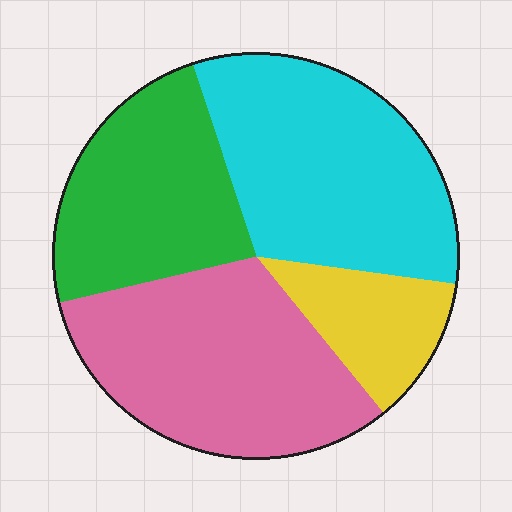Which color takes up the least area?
Yellow, at roughly 10%.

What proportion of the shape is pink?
Pink covers roughly 30% of the shape.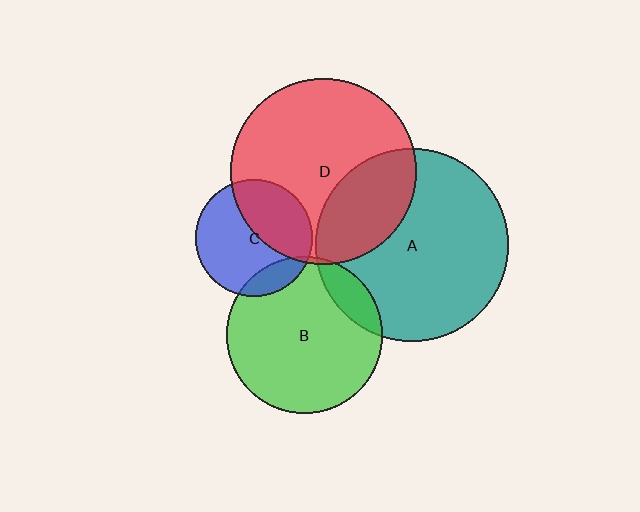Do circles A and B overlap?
Yes.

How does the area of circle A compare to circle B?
Approximately 1.5 times.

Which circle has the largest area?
Circle A (teal).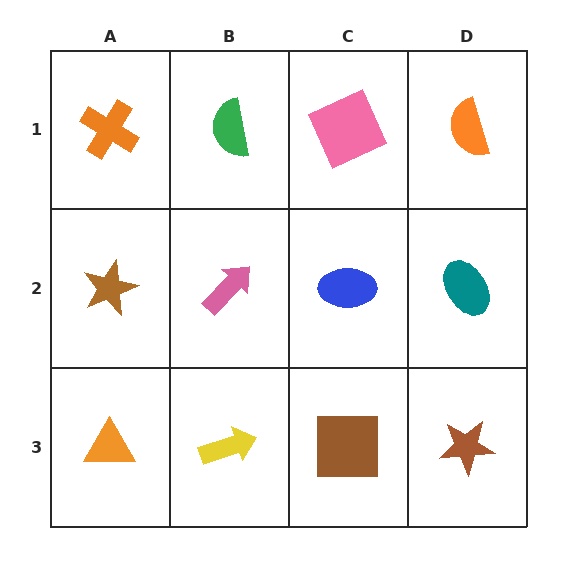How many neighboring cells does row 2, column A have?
3.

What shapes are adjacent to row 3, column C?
A blue ellipse (row 2, column C), a yellow arrow (row 3, column B), a brown star (row 3, column D).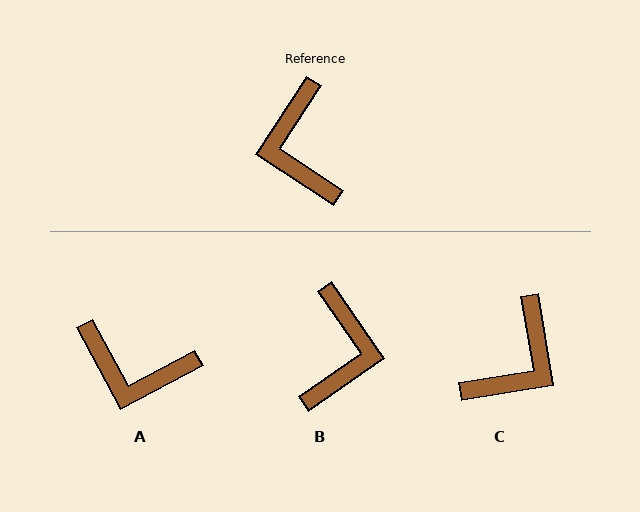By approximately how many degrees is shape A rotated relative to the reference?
Approximately 61 degrees counter-clockwise.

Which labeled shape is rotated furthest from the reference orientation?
B, about 158 degrees away.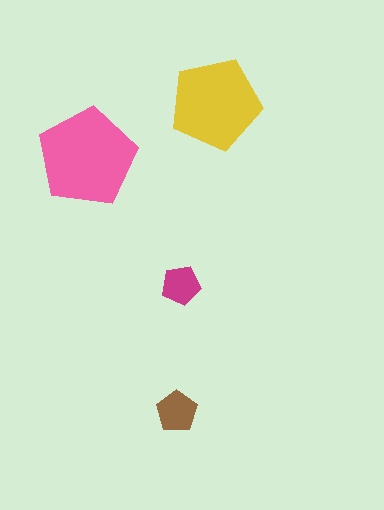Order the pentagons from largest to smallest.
the pink one, the yellow one, the brown one, the magenta one.